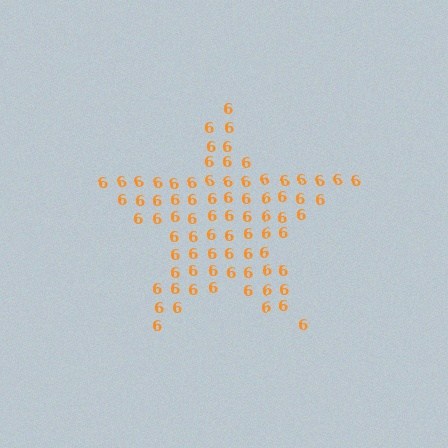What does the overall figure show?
The overall figure shows a star.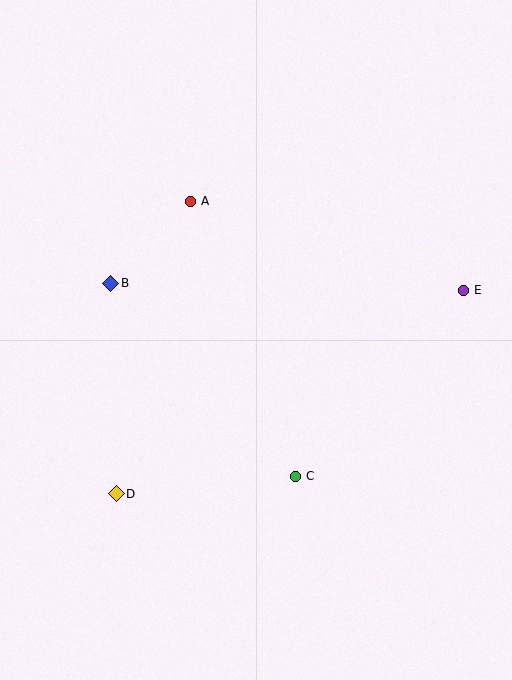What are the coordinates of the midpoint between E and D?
The midpoint between E and D is at (290, 392).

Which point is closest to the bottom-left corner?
Point D is closest to the bottom-left corner.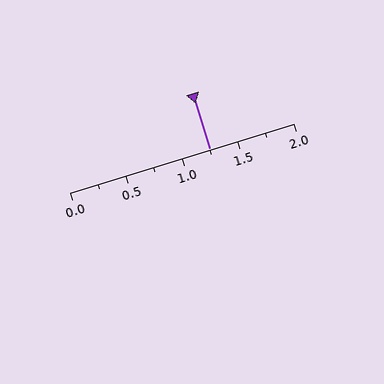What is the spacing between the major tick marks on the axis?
The major ticks are spaced 0.5 apart.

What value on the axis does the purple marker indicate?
The marker indicates approximately 1.25.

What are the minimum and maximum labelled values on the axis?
The axis runs from 0.0 to 2.0.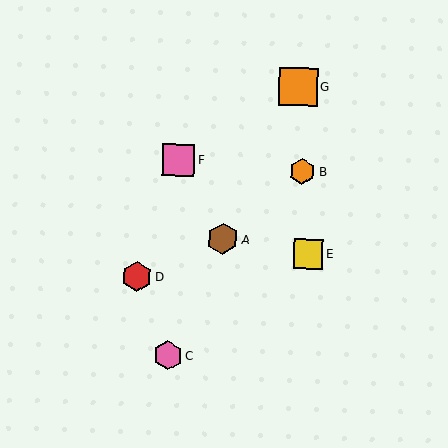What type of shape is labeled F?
Shape F is a pink square.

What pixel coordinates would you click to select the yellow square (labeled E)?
Click at (308, 254) to select the yellow square E.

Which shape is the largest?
The orange square (labeled G) is the largest.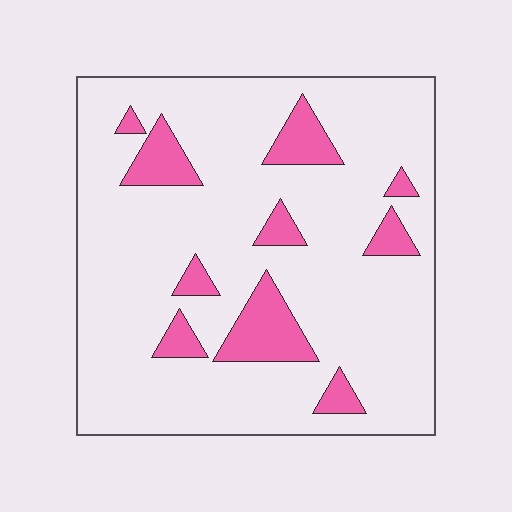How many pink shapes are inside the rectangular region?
10.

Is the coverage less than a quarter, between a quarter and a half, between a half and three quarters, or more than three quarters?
Less than a quarter.